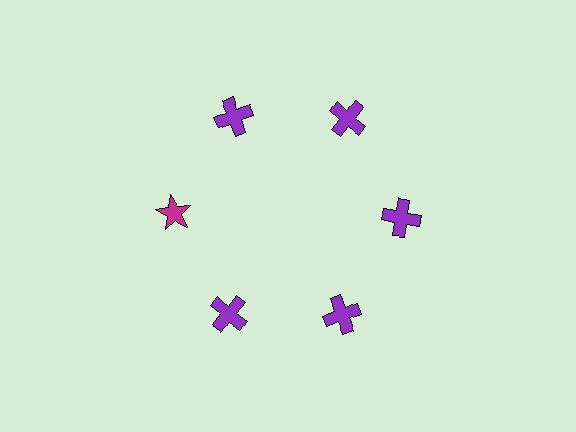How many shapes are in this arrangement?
There are 6 shapes arranged in a ring pattern.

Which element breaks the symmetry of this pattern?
The magenta star at roughly the 9 o'clock position breaks the symmetry. All other shapes are purple crosses.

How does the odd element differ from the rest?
It differs in both color (magenta instead of purple) and shape (star instead of cross).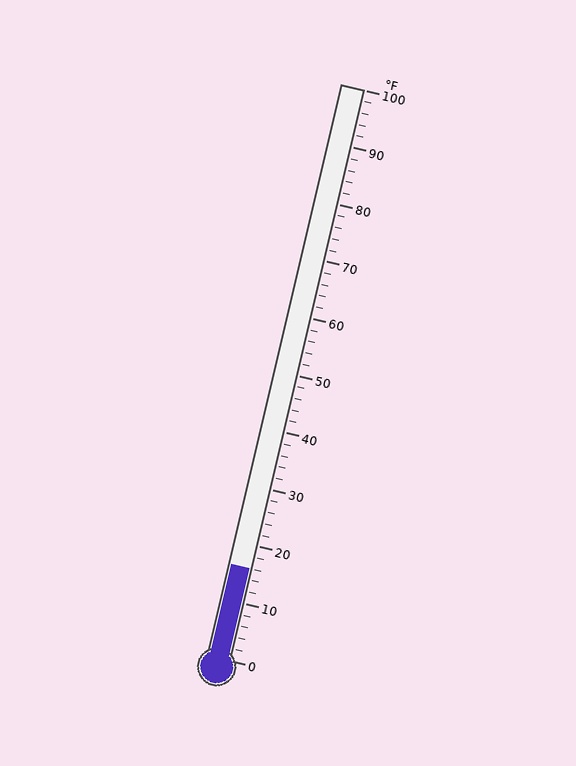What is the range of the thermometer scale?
The thermometer scale ranges from 0°F to 100°F.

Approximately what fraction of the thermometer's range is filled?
The thermometer is filled to approximately 15% of its range.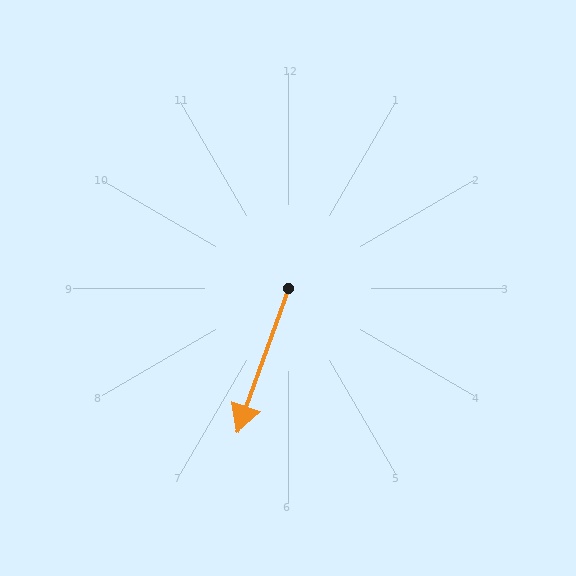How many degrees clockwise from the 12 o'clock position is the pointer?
Approximately 200 degrees.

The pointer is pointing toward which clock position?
Roughly 7 o'clock.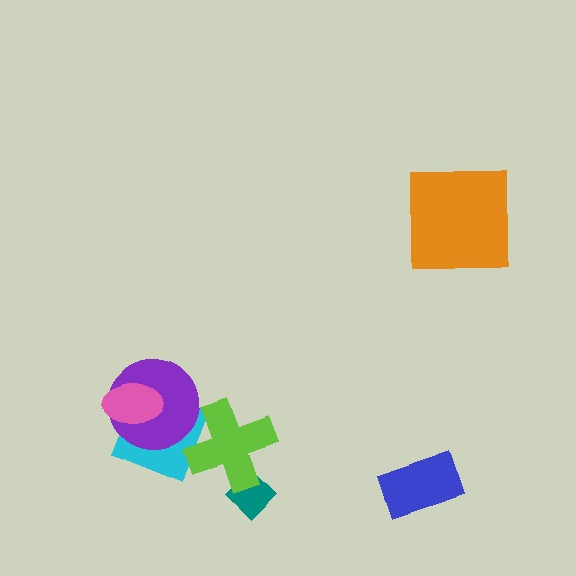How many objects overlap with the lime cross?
2 objects overlap with the lime cross.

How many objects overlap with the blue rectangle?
0 objects overlap with the blue rectangle.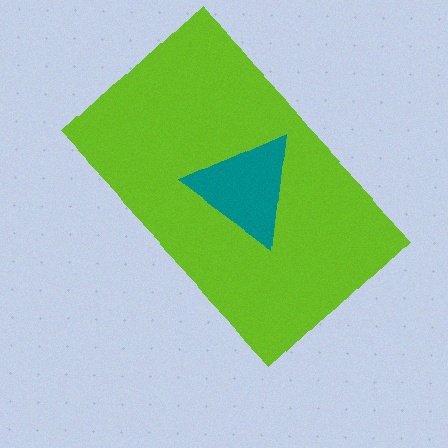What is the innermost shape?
The teal triangle.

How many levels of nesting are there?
2.